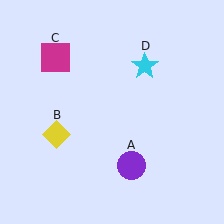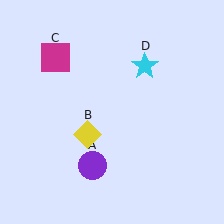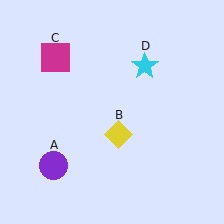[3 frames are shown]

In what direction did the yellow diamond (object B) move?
The yellow diamond (object B) moved right.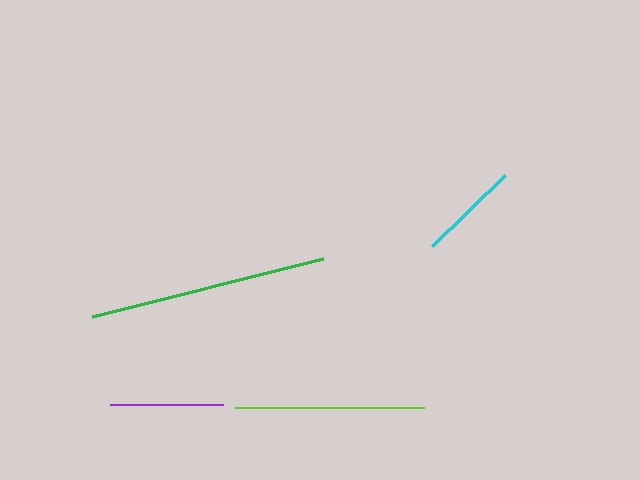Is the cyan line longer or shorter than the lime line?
The lime line is longer than the cyan line.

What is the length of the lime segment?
The lime segment is approximately 189 pixels long.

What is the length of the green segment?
The green segment is approximately 239 pixels long.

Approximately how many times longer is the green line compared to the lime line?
The green line is approximately 1.3 times the length of the lime line.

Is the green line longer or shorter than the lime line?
The green line is longer than the lime line.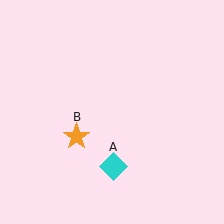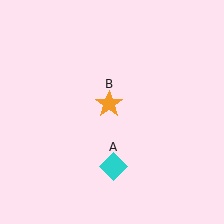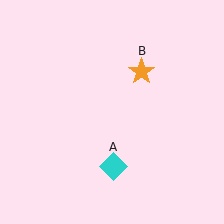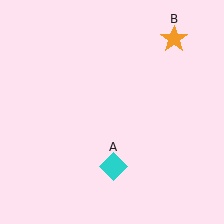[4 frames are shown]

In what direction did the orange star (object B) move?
The orange star (object B) moved up and to the right.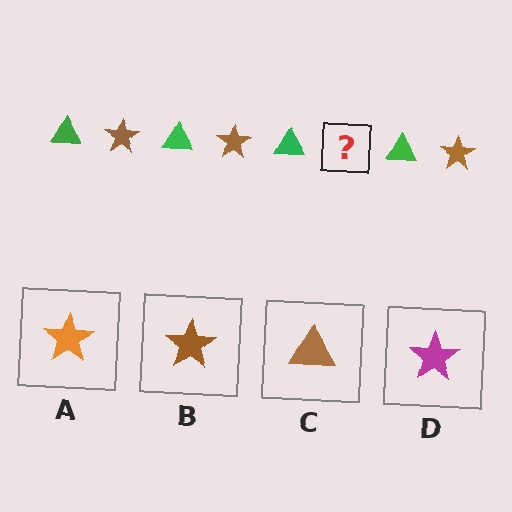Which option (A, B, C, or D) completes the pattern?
B.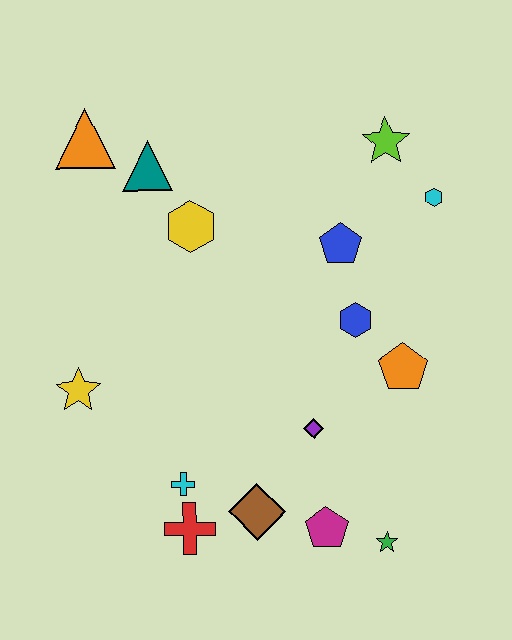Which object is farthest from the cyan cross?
The lime star is farthest from the cyan cross.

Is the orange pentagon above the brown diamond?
Yes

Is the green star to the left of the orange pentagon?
Yes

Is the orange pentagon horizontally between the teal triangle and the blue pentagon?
No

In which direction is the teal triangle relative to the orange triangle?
The teal triangle is to the right of the orange triangle.